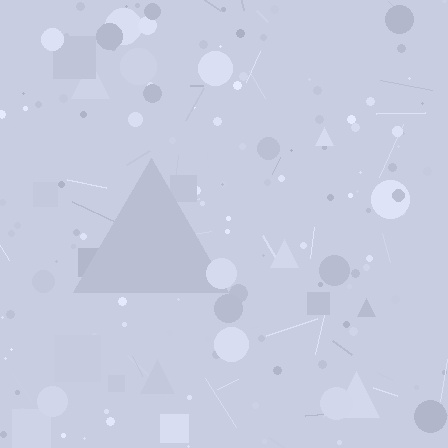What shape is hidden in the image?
A triangle is hidden in the image.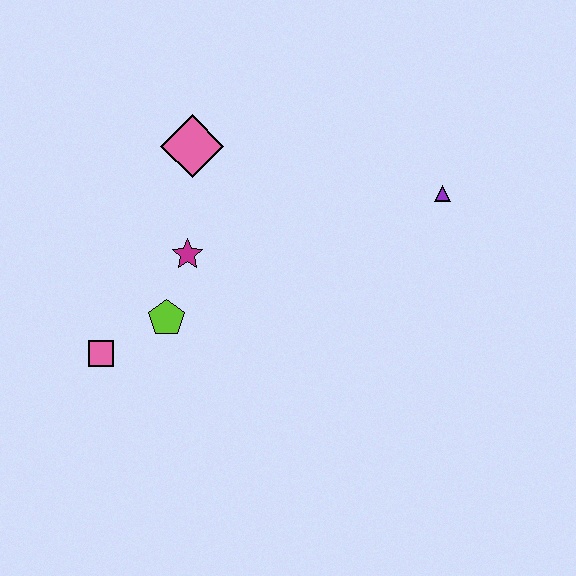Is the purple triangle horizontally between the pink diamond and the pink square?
No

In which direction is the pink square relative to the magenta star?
The pink square is below the magenta star.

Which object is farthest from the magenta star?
The purple triangle is farthest from the magenta star.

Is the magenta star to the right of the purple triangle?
No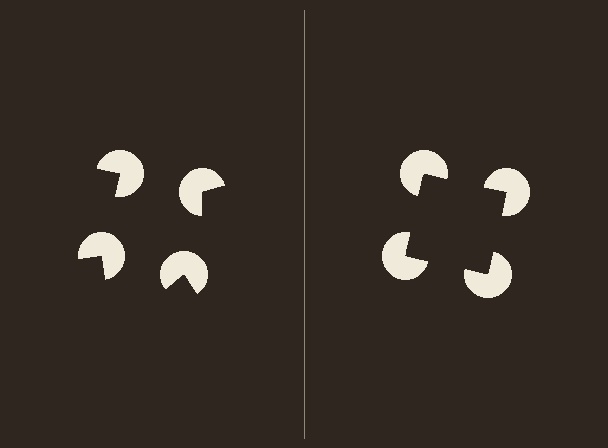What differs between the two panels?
The pac-man discs are positioned identically on both sides; only the wedge orientations differ. On the right they align to a square; on the left they are misaligned.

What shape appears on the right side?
An illusory square.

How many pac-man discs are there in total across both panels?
8 — 4 on each side.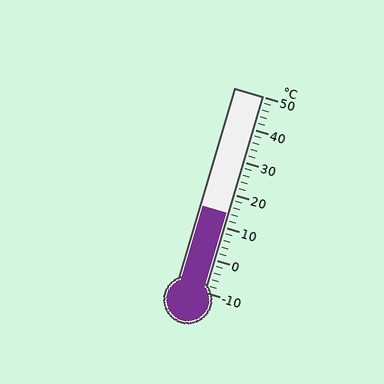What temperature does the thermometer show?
The thermometer shows approximately 14°C.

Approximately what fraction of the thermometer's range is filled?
The thermometer is filled to approximately 40% of its range.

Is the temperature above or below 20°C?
The temperature is below 20°C.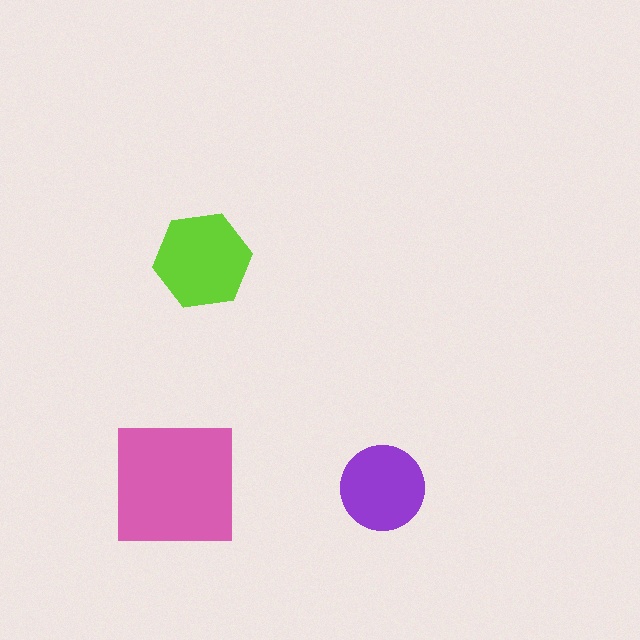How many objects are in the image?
There are 3 objects in the image.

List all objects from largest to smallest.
The pink square, the lime hexagon, the purple circle.